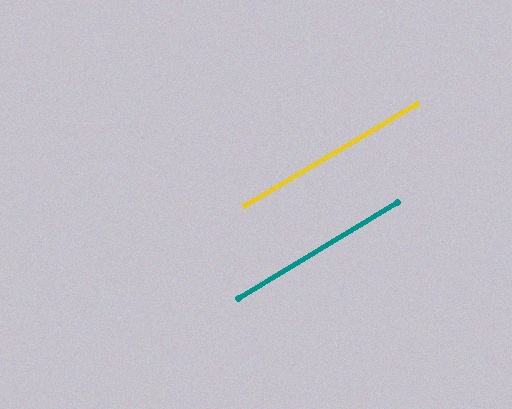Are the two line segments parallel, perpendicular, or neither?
Parallel — their directions differ by only 0.8°.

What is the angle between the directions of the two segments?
Approximately 1 degree.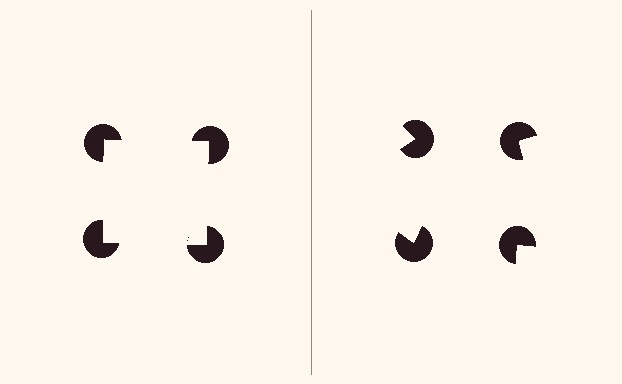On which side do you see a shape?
An illusory square appears on the left side. On the right side the wedge cuts are rotated, so no coherent shape forms.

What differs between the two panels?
The pac-man discs are positioned identically on both sides; only the wedge orientations differ. On the left they align to a square; on the right they are misaligned.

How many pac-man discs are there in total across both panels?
8 — 4 on each side.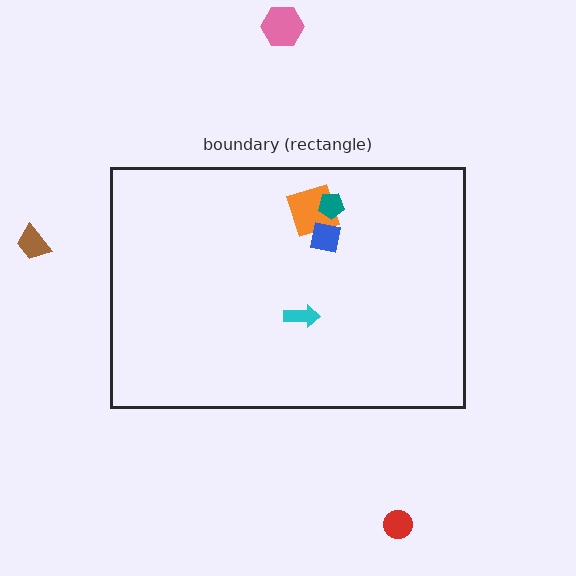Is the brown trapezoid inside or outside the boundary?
Outside.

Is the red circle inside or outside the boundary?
Outside.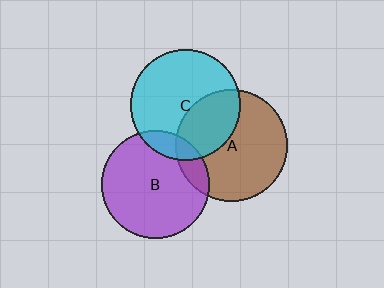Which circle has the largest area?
Circle A (brown).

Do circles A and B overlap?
Yes.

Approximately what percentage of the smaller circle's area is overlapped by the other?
Approximately 10%.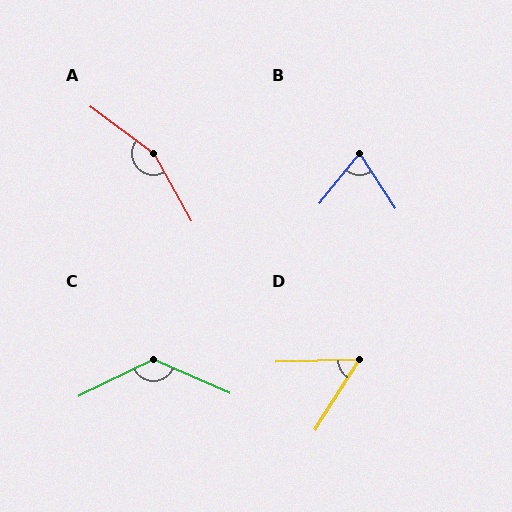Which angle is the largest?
A, at approximately 156 degrees.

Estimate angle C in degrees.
Approximately 130 degrees.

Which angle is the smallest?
D, at approximately 56 degrees.